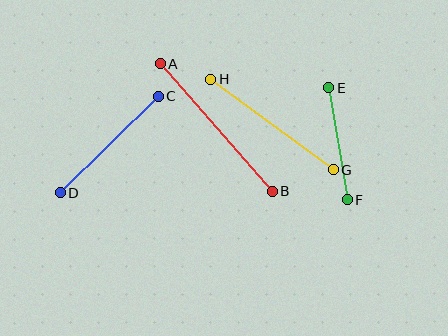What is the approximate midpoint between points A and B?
The midpoint is at approximately (216, 128) pixels.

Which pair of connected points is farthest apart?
Points A and B are farthest apart.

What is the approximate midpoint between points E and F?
The midpoint is at approximately (338, 143) pixels.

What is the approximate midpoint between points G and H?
The midpoint is at approximately (272, 124) pixels.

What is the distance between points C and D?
The distance is approximately 138 pixels.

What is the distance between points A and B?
The distance is approximately 170 pixels.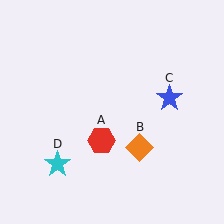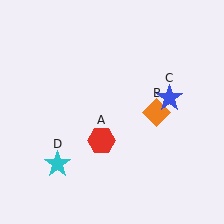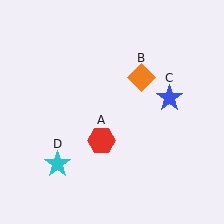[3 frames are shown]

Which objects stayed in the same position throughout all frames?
Red hexagon (object A) and blue star (object C) and cyan star (object D) remained stationary.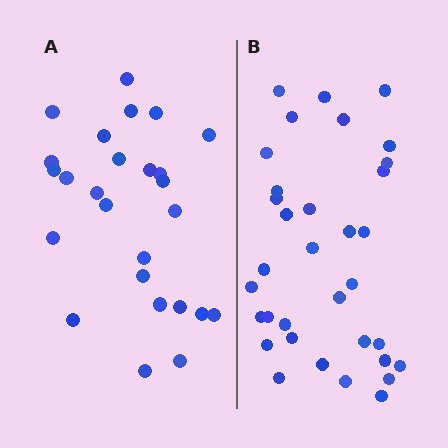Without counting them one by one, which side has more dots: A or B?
Region B (the right region) has more dots.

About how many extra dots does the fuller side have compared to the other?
Region B has roughly 8 or so more dots than region A.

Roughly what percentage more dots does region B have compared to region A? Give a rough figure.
About 30% more.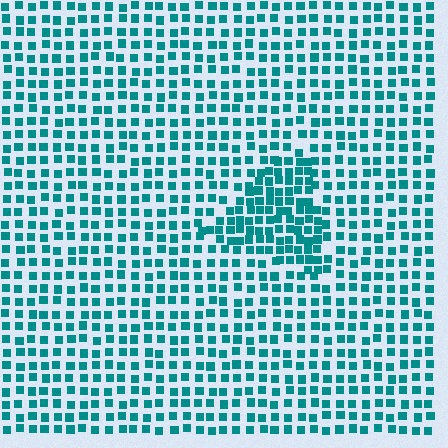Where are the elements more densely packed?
The elements are more densely packed inside the triangle boundary.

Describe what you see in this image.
The image contains small teal elements arranged at two different densities. A triangle-shaped region is visible where the elements are more densely packed than the surrounding area.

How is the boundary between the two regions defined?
The boundary is defined by a change in element density (approximately 1.7x ratio). All elements are the same color, size, and shape.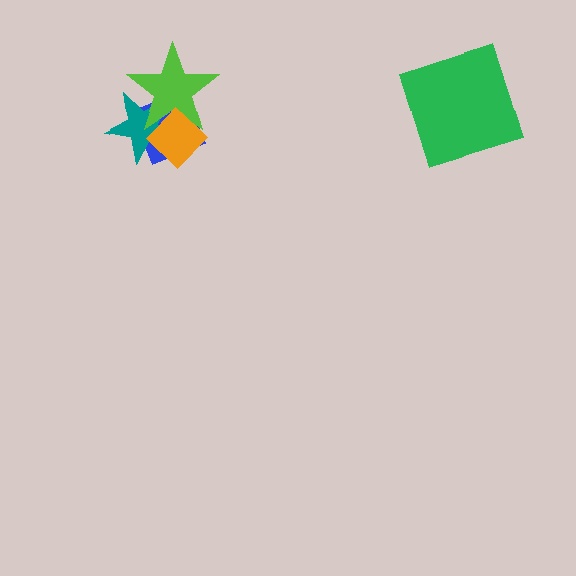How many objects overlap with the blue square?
3 objects overlap with the blue square.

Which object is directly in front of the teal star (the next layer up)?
The lime star is directly in front of the teal star.